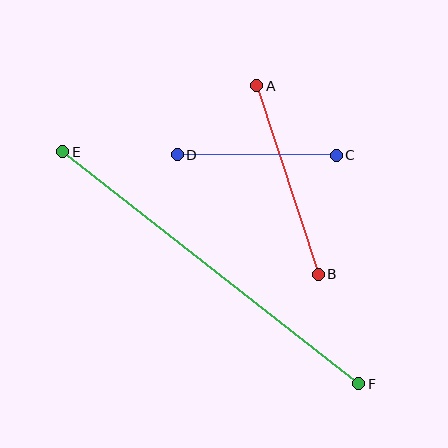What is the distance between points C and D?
The distance is approximately 159 pixels.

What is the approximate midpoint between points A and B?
The midpoint is at approximately (287, 180) pixels.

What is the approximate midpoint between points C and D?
The midpoint is at approximately (257, 155) pixels.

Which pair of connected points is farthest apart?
Points E and F are farthest apart.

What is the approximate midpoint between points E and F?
The midpoint is at approximately (211, 268) pixels.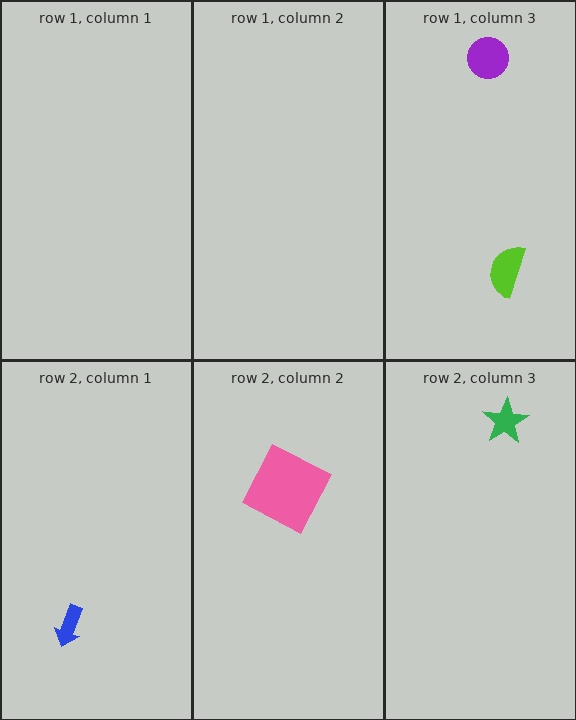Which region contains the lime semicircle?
The row 1, column 3 region.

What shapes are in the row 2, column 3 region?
The green star.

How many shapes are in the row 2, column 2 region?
1.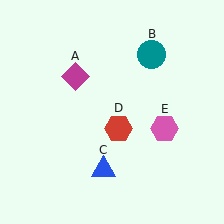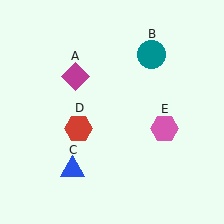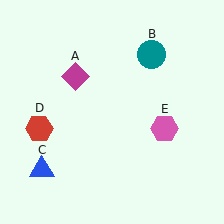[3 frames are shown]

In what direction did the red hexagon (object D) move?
The red hexagon (object D) moved left.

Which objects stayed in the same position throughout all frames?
Magenta diamond (object A) and teal circle (object B) and pink hexagon (object E) remained stationary.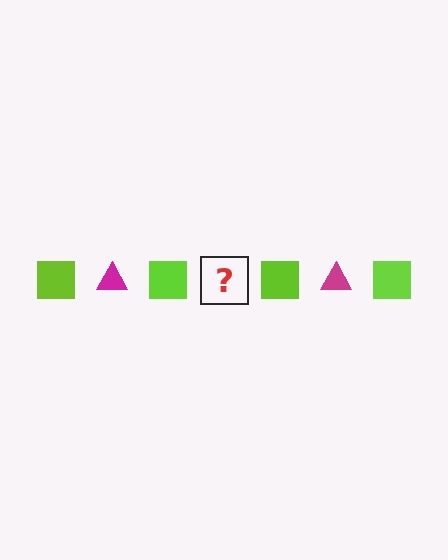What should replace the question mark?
The question mark should be replaced with a magenta triangle.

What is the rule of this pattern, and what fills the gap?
The rule is that the pattern alternates between lime square and magenta triangle. The gap should be filled with a magenta triangle.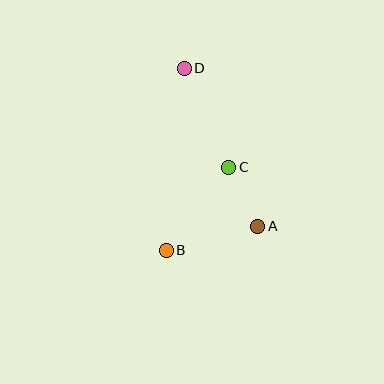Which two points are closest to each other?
Points A and C are closest to each other.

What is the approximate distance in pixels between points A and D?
The distance between A and D is approximately 174 pixels.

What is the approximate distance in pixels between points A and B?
The distance between A and B is approximately 94 pixels.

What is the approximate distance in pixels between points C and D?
The distance between C and D is approximately 108 pixels.